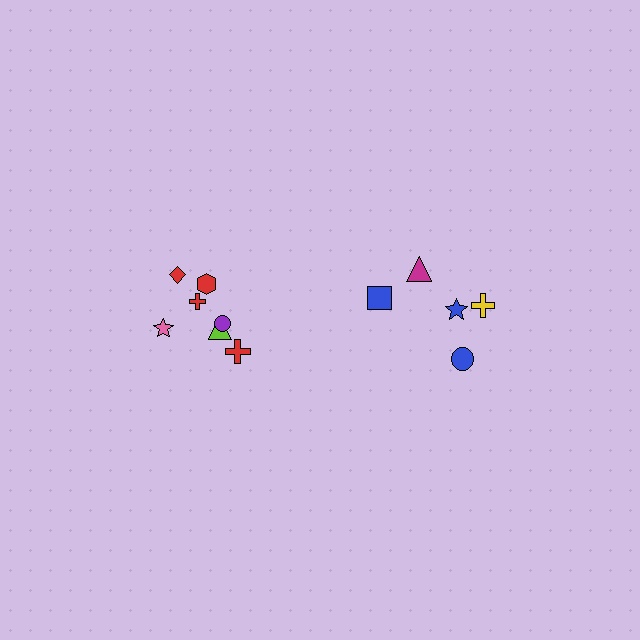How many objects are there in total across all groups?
There are 12 objects.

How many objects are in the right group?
There are 5 objects.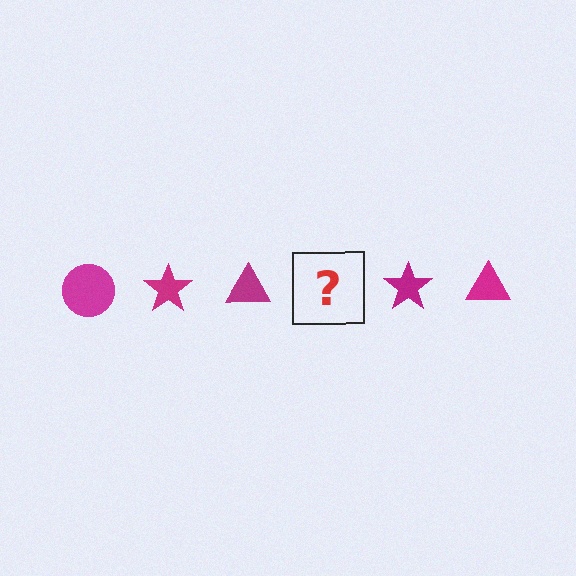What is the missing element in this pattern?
The missing element is a magenta circle.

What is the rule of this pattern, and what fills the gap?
The rule is that the pattern cycles through circle, star, triangle shapes in magenta. The gap should be filled with a magenta circle.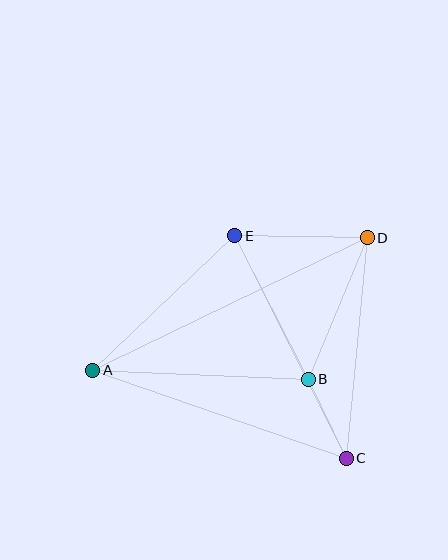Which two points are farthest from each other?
Points A and D are farthest from each other.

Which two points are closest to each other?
Points B and C are closest to each other.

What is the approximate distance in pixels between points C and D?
The distance between C and D is approximately 222 pixels.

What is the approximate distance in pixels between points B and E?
The distance between B and E is approximately 161 pixels.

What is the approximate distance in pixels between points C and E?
The distance between C and E is approximately 249 pixels.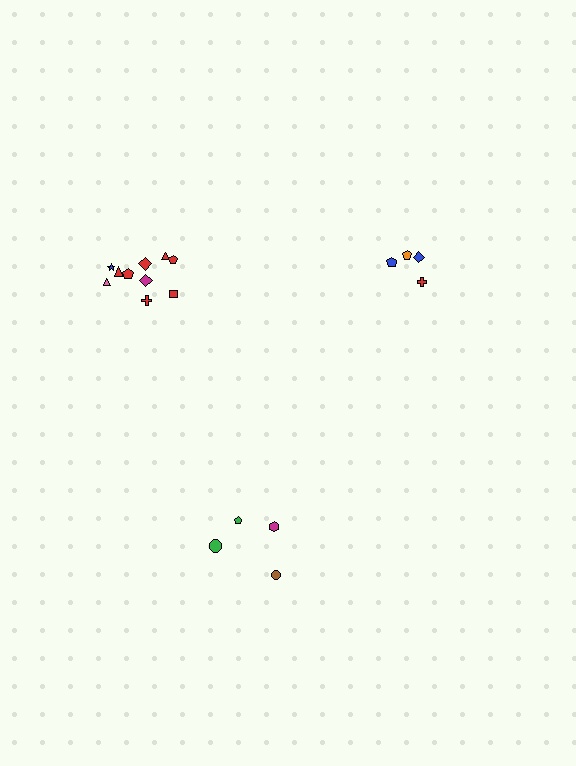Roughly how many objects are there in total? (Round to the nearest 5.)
Roughly 20 objects in total.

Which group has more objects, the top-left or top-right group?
The top-left group.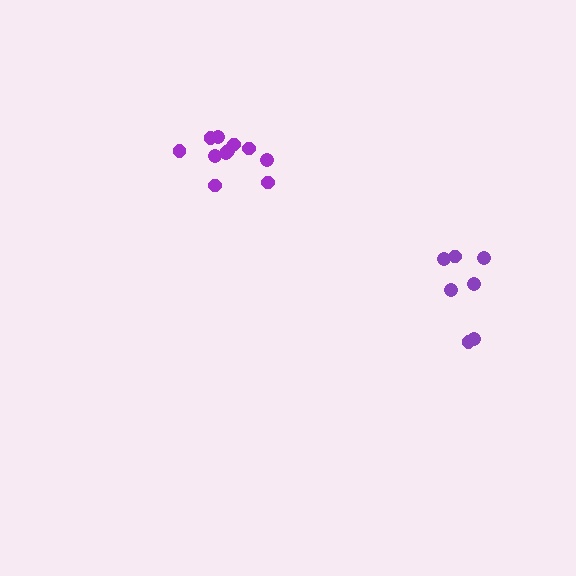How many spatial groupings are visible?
There are 2 spatial groupings.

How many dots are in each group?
Group 1: 7 dots, Group 2: 11 dots (18 total).